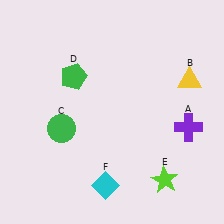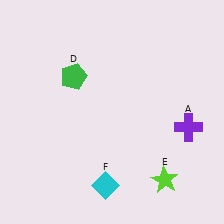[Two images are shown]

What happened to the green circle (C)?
The green circle (C) was removed in Image 2. It was in the bottom-left area of Image 1.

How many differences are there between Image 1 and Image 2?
There are 2 differences between the two images.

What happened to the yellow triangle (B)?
The yellow triangle (B) was removed in Image 2. It was in the top-right area of Image 1.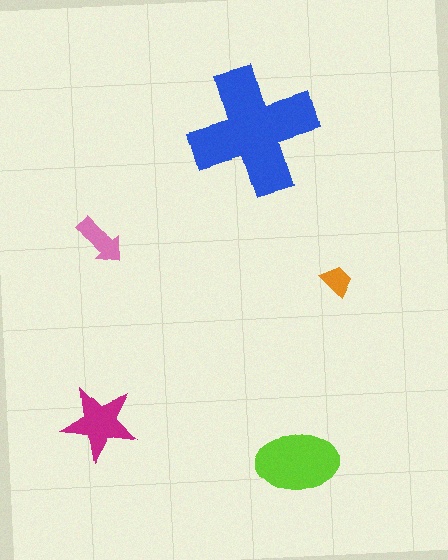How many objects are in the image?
There are 5 objects in the image.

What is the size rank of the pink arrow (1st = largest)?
4th.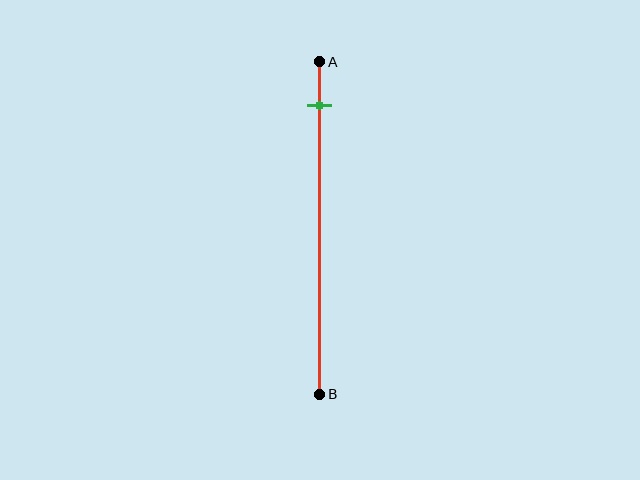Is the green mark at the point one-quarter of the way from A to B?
No, the mark is at about 15% from A, not at the 25% one-quarter point.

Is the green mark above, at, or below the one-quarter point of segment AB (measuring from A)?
The green mark is above the one-quarter point of segment AB.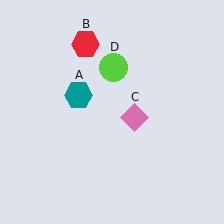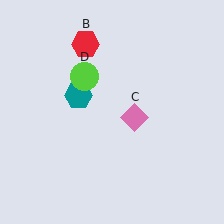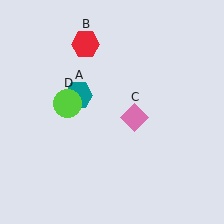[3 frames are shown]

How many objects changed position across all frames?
1 object changed position: lime circle (object D).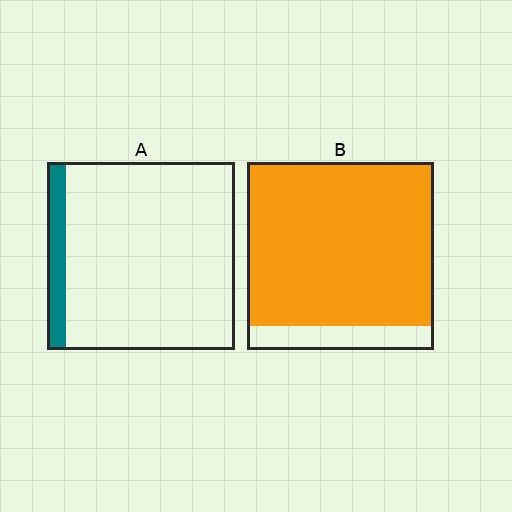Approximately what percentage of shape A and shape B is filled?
A is approximately 10% and B is approximately 85%.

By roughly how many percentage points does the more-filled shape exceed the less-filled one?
By roughly 75 percentage points (B over A).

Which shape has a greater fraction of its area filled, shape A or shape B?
Shape B.